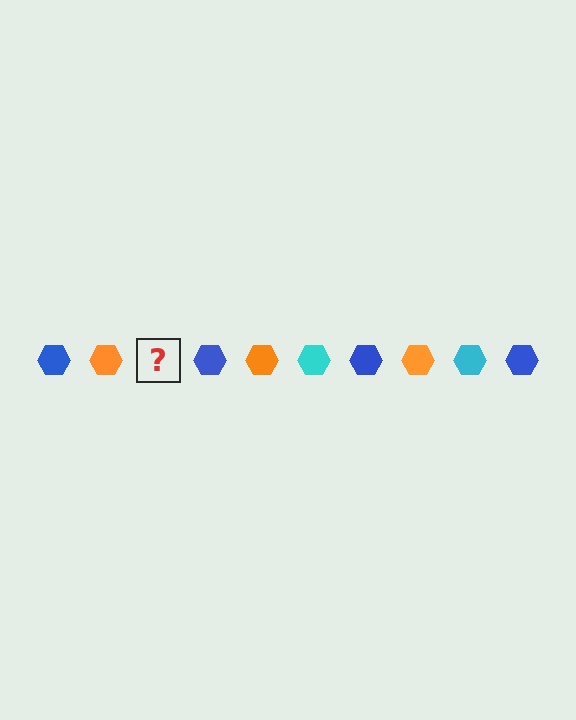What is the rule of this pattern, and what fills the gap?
The rule is that the pattern cycles through blue, orange, cyan hexagons. The gap should be filled with a cyan hexagon.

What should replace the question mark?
The question mark should be replaced with a cyan hexagon.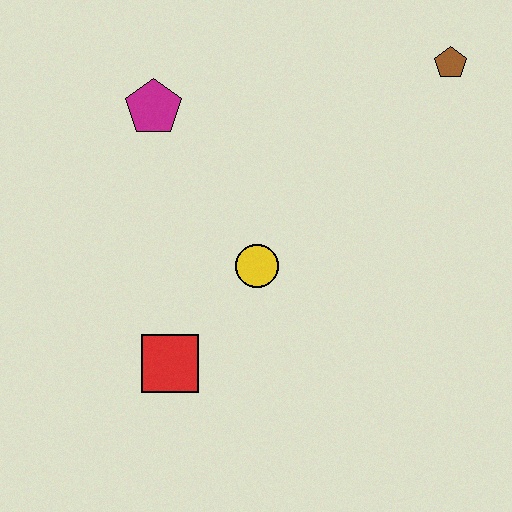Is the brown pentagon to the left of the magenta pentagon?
No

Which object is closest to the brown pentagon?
The yellow circle is closest to the brown pentagon.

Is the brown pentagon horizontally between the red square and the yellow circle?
No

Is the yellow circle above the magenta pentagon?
No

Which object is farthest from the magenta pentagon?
The brown pentagon is farthest from the magenta pentagon.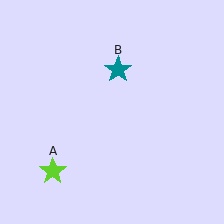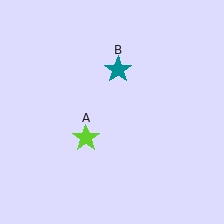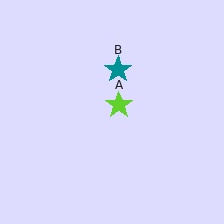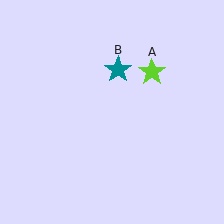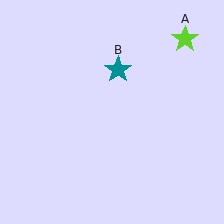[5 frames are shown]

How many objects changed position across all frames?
1 object changed position: lime star (object A).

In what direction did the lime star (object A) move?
The lime star (object A) moved up and to the right.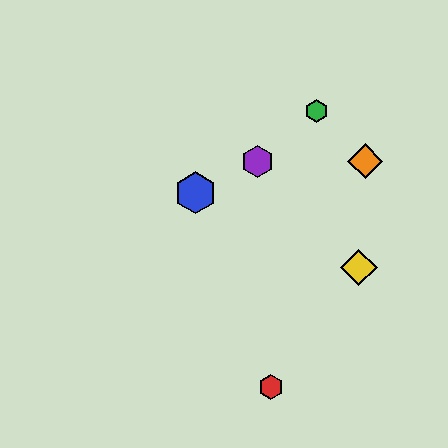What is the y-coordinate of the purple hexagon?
The purple hexagon is at y≈161.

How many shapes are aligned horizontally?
2 shapes (the purple hexagon, the orange diamond) are aligned horizontally.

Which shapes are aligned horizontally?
The purple hexagon, the orange diamond are aligned horizontally.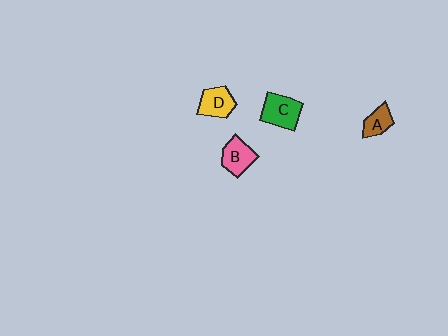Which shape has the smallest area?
Shape A (brown).